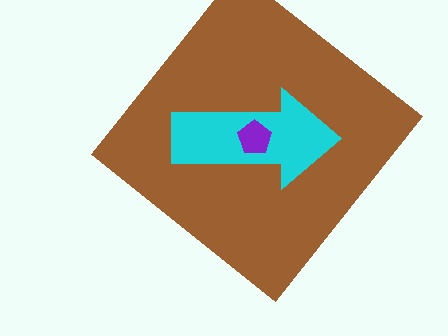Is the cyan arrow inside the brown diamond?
Yes.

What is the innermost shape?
The purple pentagon.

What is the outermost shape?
The brown diamond.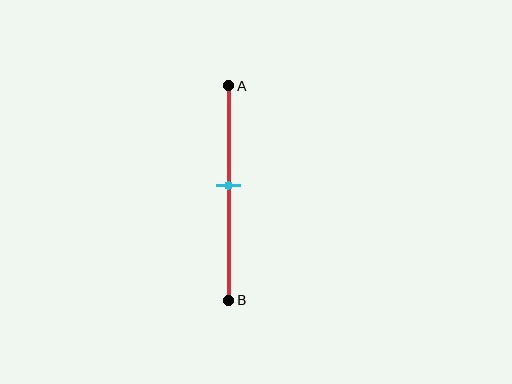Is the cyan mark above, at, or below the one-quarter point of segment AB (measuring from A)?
The cyan mark is below the one-quarter point of segment AB.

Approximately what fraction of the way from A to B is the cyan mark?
The cyan mark is approximately 45% of the way from A to B.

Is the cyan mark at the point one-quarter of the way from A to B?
No, the mark is at about 45% from A, not at the 25% one-quarter point.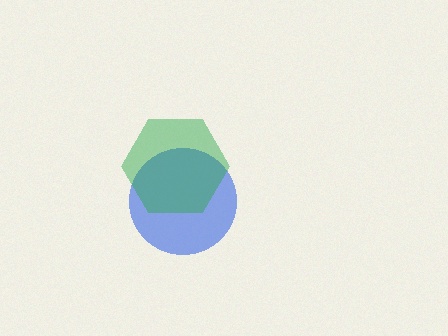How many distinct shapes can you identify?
There are 2 distinct shapes: a blue circle, a green hexagon.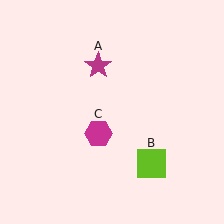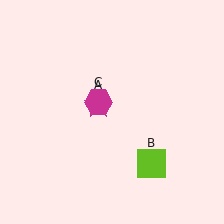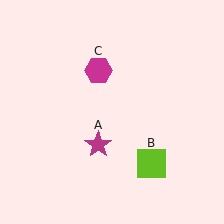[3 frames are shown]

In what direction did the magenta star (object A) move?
The magenta star (object A) moved down.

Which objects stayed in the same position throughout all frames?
Lime square (object B) remained stationary.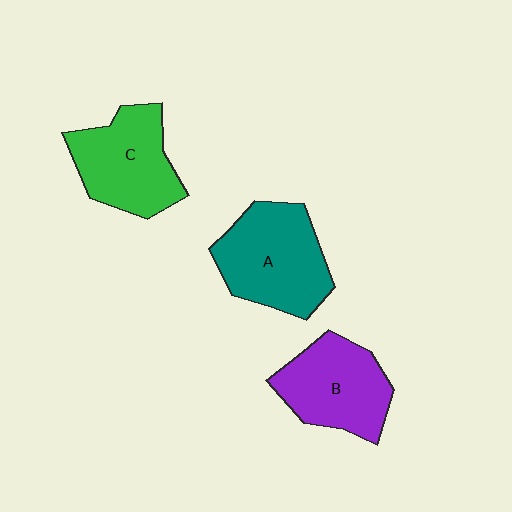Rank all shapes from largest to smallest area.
From largest to smallest: A (teal), C (green), B (purple).